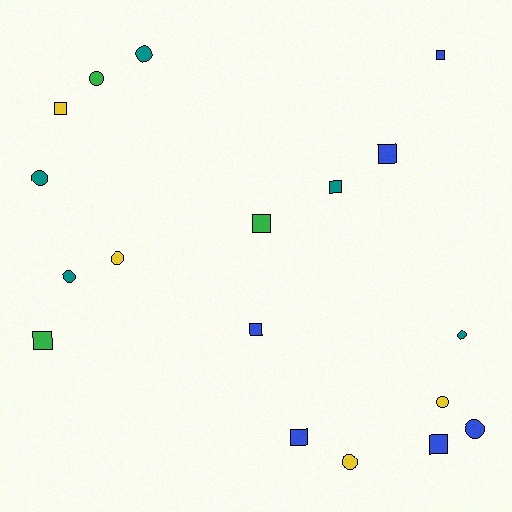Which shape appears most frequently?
Circle, with 9 objects.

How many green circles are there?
There is 1 green circle.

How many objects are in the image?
There are 18 objects.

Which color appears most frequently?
Blue, with 6 objects.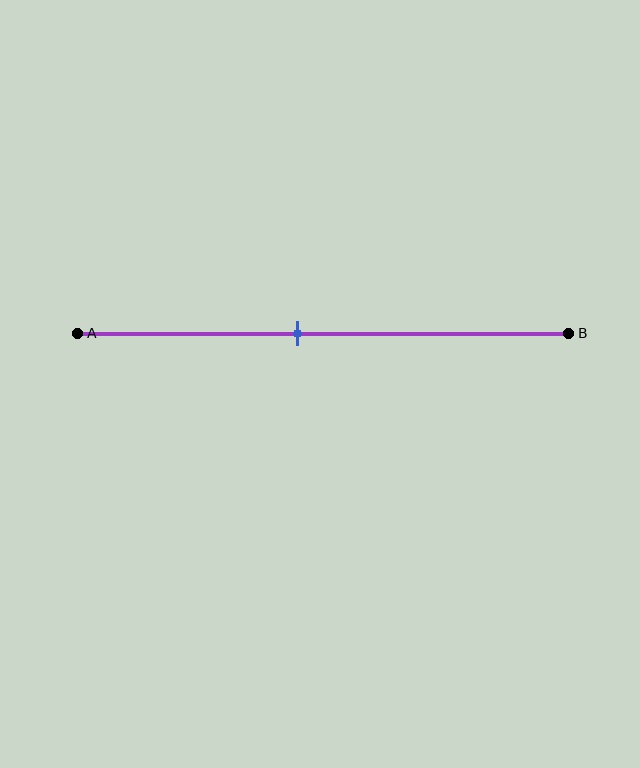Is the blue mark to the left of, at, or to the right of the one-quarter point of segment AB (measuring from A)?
The blue mark is to the right of the one-quarter point of segment AB.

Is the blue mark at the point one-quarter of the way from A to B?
No, the mark is at about 45% from A, not at the 25% one-quarter point.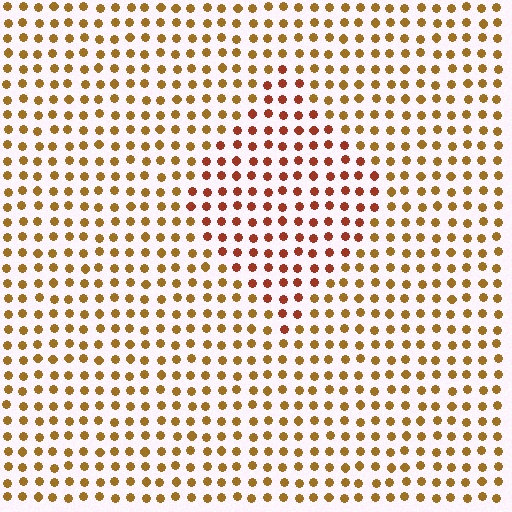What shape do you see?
I see a diamond.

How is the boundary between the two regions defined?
The boundary is defined purely by a slight shift in hue (about 30 degrees). Spacing, size, and orientation are identical on both sides.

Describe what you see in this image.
The image is filled with small brown elements in a uniform arrangement. A diamond-shaped region is visible where the elements are tinted to a slightly different hue, forming a subtle color boundary.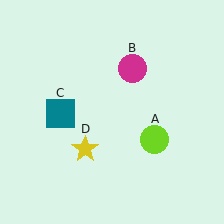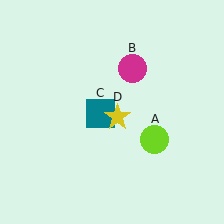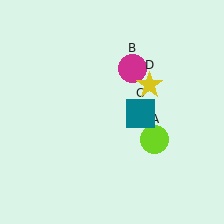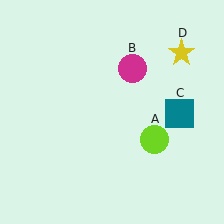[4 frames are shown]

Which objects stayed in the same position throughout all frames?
Lime circle (object A) and magenta circle (object B) remained stationary.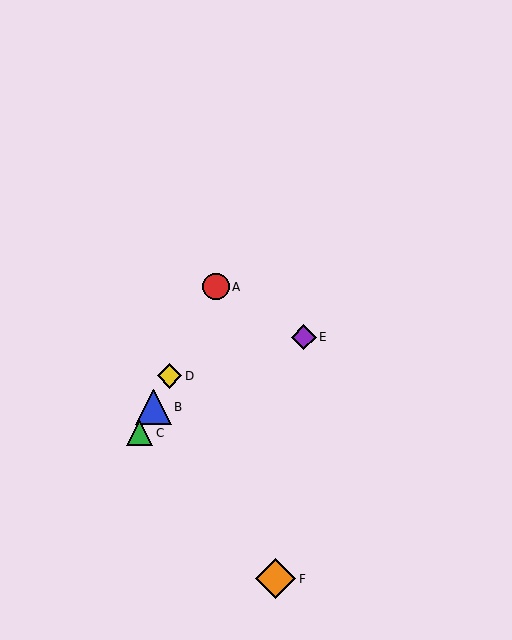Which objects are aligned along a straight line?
Objects A, B, C, D are aligned along a straight line.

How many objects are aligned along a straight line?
4 objects (A, B, C, D) are aligned along a straight line.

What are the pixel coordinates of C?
Object C is at (140, 433).